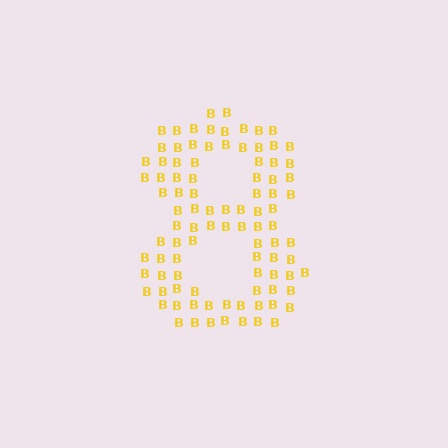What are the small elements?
The small elements are letter B's.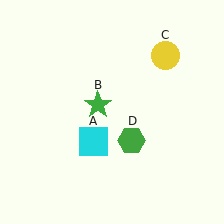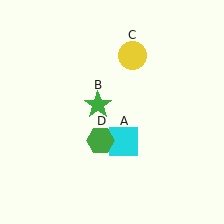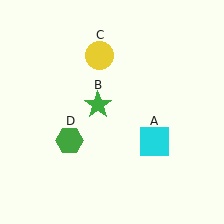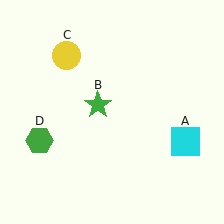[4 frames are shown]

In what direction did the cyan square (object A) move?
The cyan square (object A) moved right.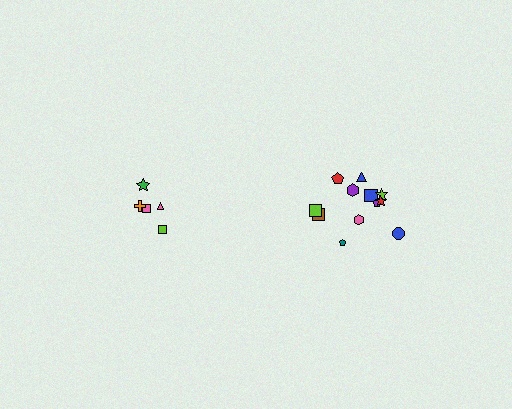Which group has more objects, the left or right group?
The right group.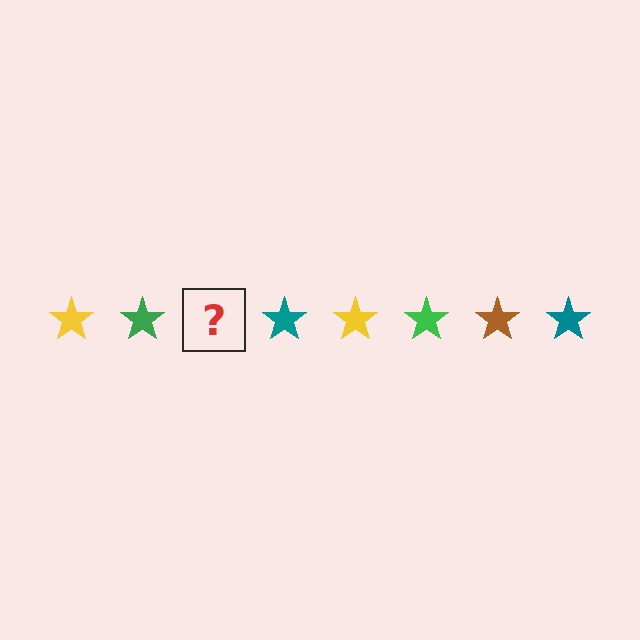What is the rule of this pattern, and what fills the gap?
The rule is that the pattern cycles through yellow, green, brown, teal stars. The gap should be filled with a brown star.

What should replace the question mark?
The question mark should be replaced with a brown star.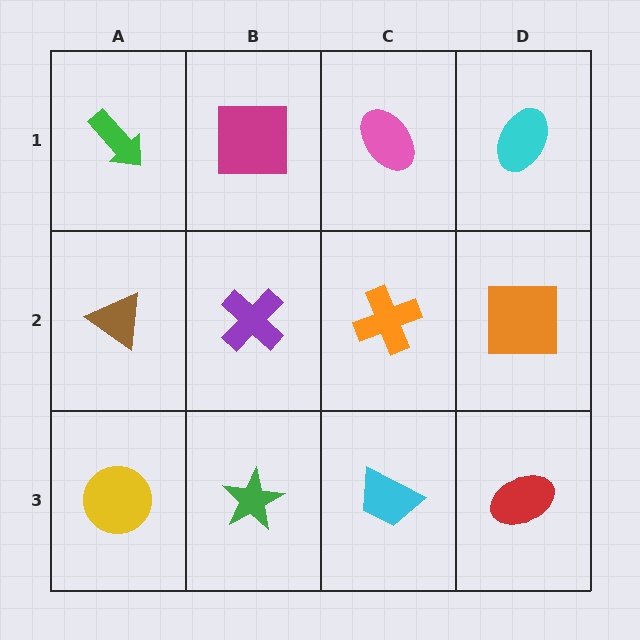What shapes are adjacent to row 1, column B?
A purple cross (row 2, column B), a green arrow (row 1, column A), a pink ellipse (row 1, column C).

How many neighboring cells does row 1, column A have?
2.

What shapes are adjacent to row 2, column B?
A magenta square (row 1, column B), a green star (row 3, column B), a brown triangle (row 2, column A), an orange cross (row 2, column C).